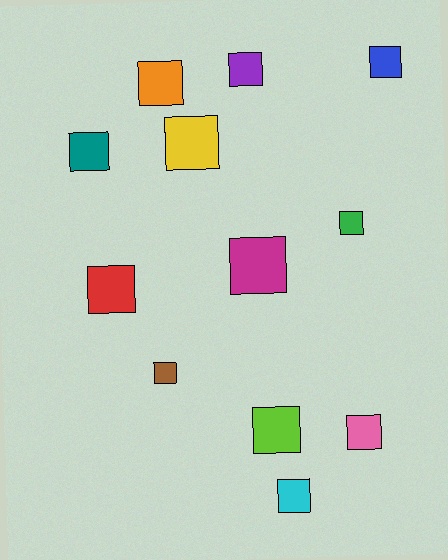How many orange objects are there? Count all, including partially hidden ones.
There is 1 orange object.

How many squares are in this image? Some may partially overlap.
There are 12 squares.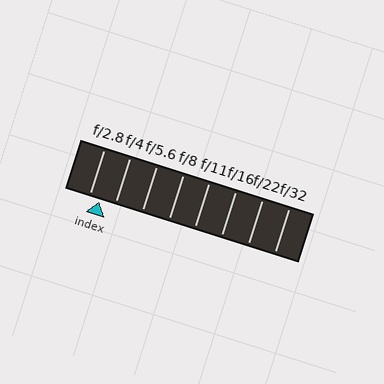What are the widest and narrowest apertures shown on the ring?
The widest aperture shown is f/2.8 and the narrowest is f/32.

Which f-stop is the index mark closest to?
The index mark is closest to f/2.8.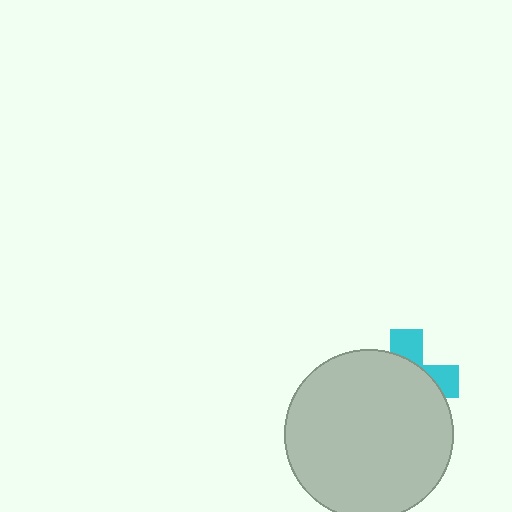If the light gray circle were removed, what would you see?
You would see the complete cyan cross.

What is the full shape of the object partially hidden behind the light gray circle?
The partially hidden object is a cyan cross.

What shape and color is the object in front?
The object in front is a light gray circle.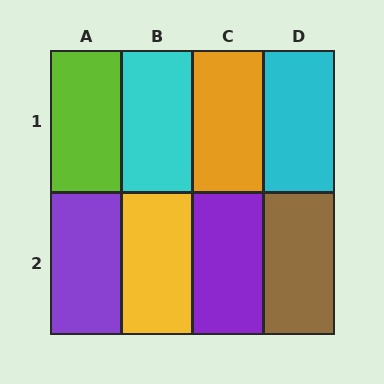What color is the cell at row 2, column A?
Purple.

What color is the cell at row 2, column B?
Yellow.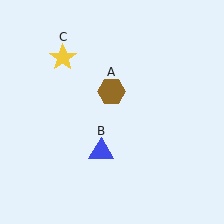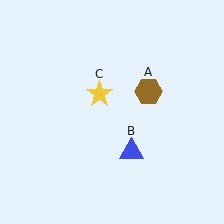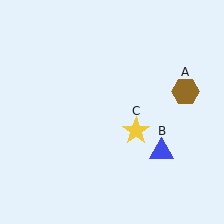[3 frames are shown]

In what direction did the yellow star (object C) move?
The yellow star (object C) moved down and to the right.